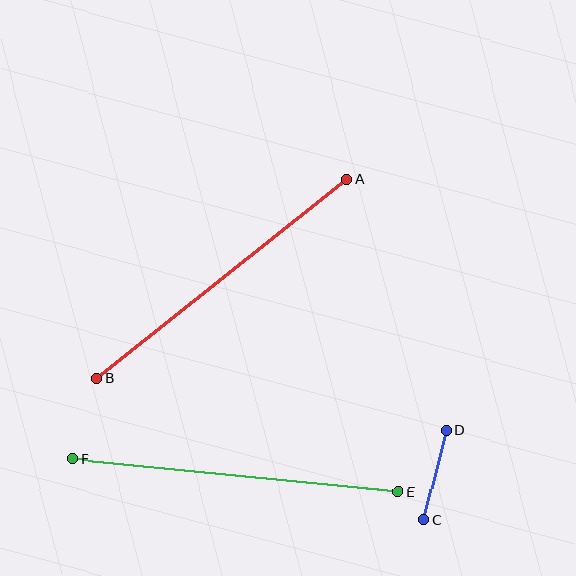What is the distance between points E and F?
The distance is approximately 328 pixels.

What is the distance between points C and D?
The distance is approximately 92 pixels.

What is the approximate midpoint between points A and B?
The midpoint is at approximately (222, 278) pixels.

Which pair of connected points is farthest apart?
Points E and F are farthest apart.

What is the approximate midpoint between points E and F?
The midpoint is at approximately (235, 476) pixels.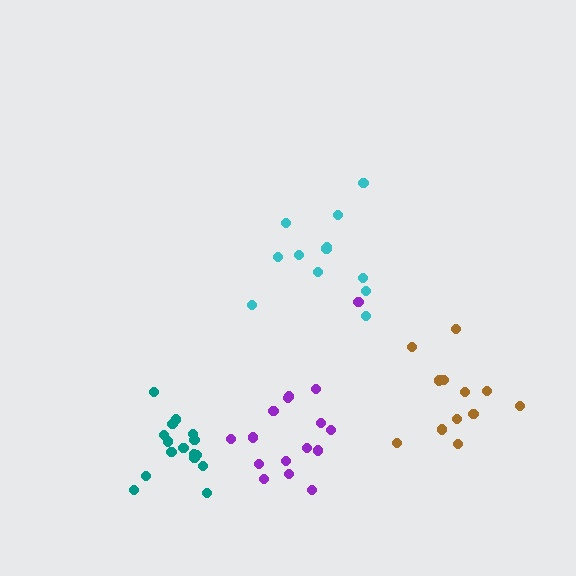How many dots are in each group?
Group 1: 12 dots, Group 2: 12 dots, Group 3: 16 dots, Group 4: 16 dots (56 total).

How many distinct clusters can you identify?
There are 4 distinct clusters.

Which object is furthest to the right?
The brown cluster is rightmost.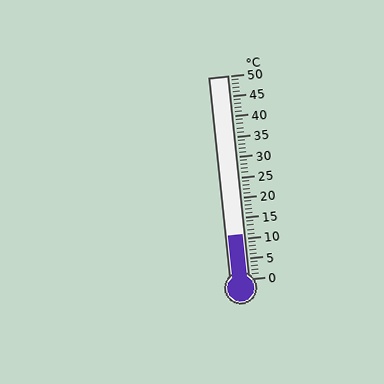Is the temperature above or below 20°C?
The temperature is below 20°C.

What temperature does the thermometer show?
The thermometer shows approximately 11°C.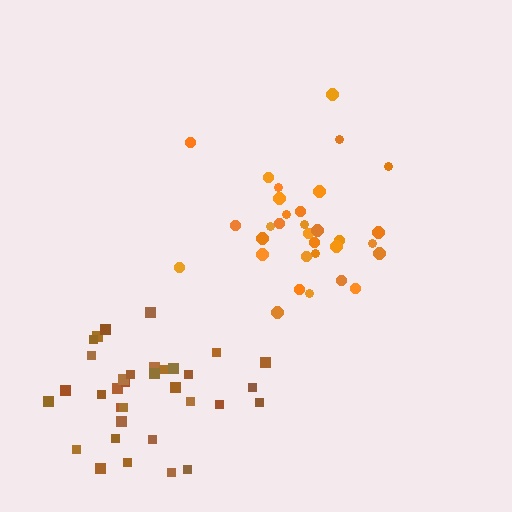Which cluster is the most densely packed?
Brown.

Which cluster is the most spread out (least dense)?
Orange.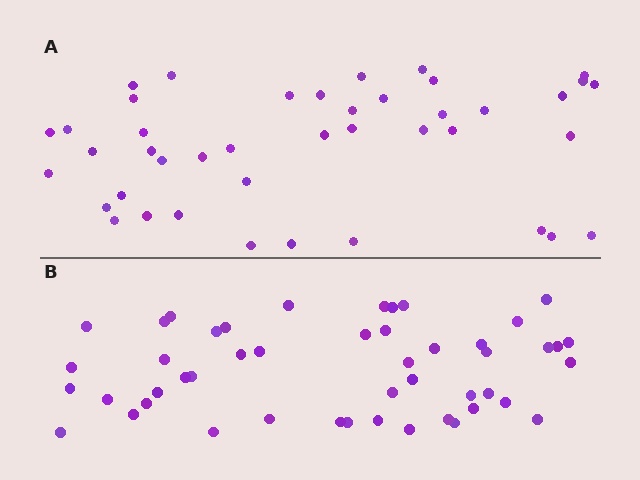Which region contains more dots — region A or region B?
Region B (the bottom region) has more dots.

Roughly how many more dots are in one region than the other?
Region B has about 6 more dots than region A.